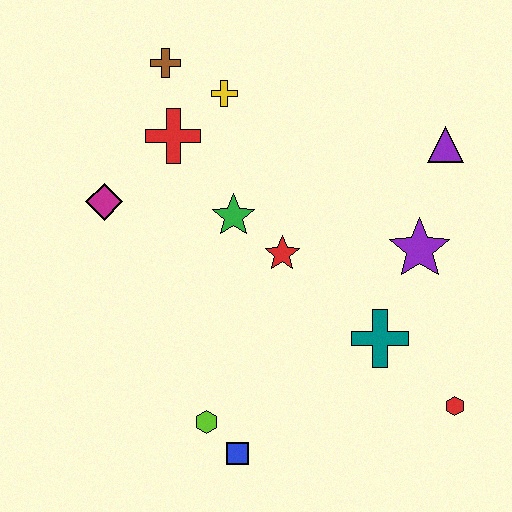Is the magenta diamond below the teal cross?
No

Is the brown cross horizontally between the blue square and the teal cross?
No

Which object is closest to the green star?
The red star is closest to the green star.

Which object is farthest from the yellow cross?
The red hexagon is farthest from the yellow cross.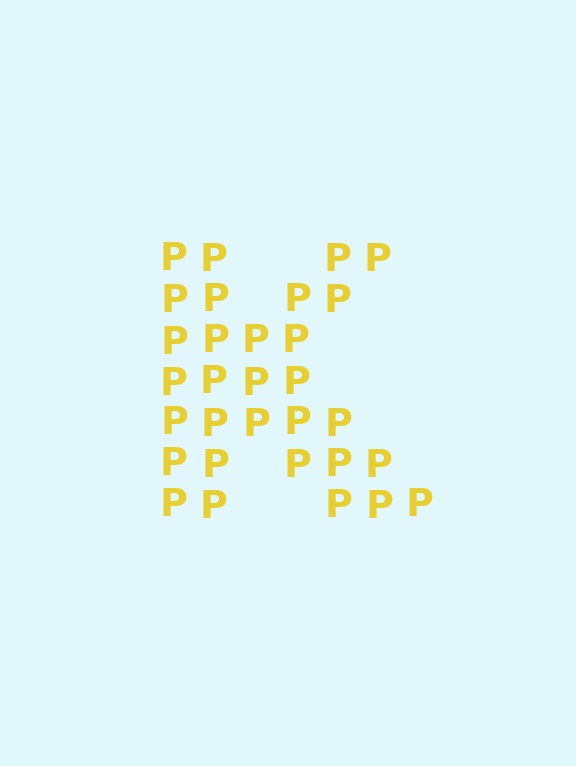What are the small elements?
The small elements are letter P's.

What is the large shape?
The large shape is the letter K.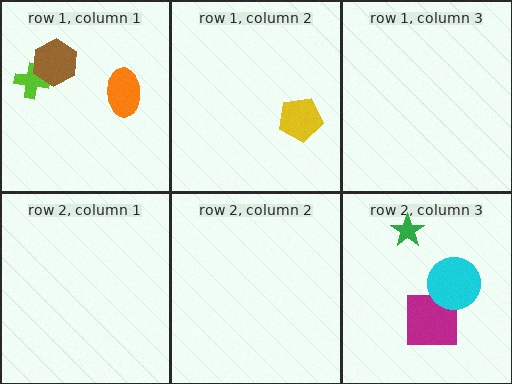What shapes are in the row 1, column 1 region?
The lime cross, the brown hexagon, the orange ellipse.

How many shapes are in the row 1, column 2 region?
1.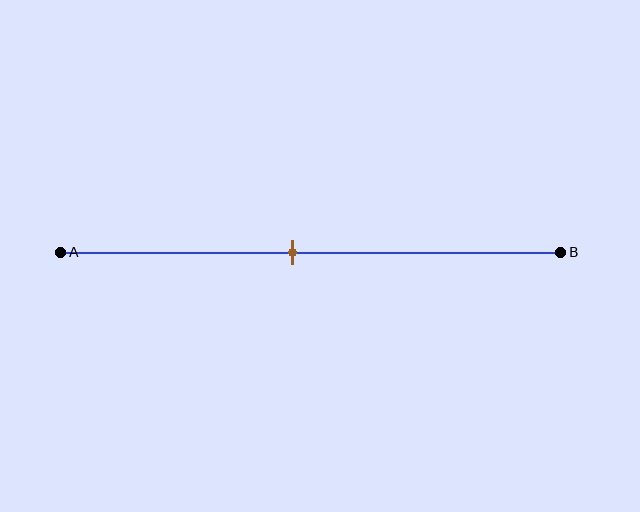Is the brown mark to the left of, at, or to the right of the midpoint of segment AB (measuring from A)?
The brown mark is to the left of the midpoint of segment AB.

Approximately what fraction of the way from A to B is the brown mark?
The brown mark is approximately 45% of the way from A to B.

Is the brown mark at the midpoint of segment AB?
No, the mark is at about 45% from A, not at the 50% midpoint.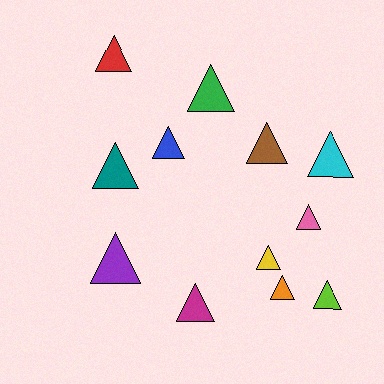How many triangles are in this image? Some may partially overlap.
There are 12 triangles.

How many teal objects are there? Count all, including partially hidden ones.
There is 1 teal object.